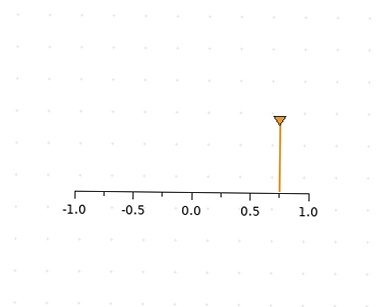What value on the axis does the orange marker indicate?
The marker indicates approximately 0.75.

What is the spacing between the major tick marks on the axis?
The major ticks are spaced 0.5 apart.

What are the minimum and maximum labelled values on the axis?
The axis runs from -1.0 to 1.0.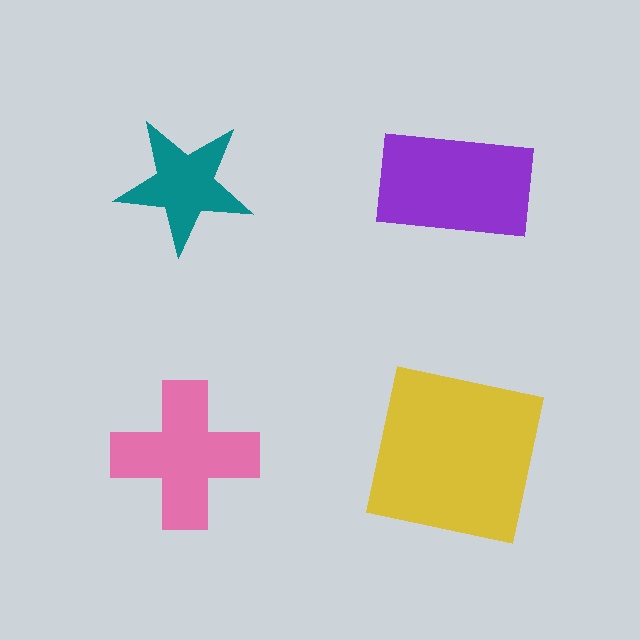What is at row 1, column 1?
A teal star.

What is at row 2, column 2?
A yellow square.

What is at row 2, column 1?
A pink cross.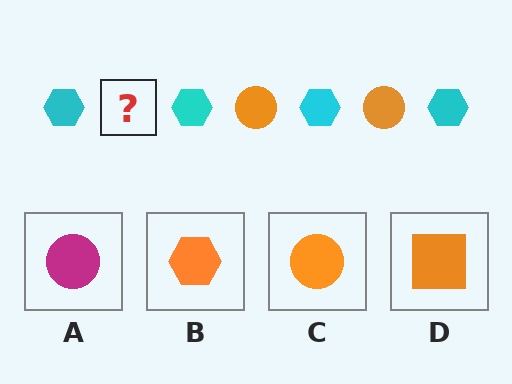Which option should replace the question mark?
Option C.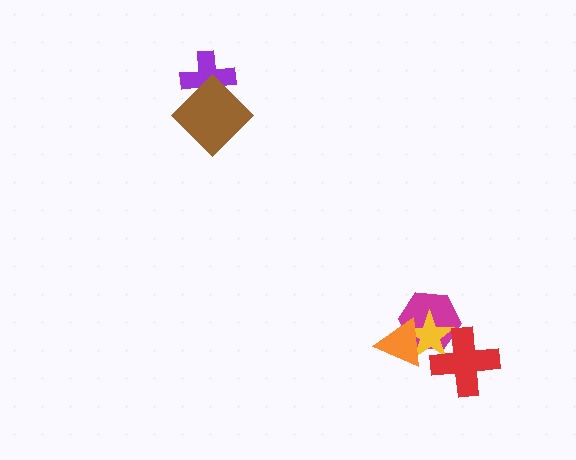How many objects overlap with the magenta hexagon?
3 objects overlap with the magenta hexagon.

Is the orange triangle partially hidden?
No, no other shape covers it.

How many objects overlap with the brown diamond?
1 object overlaps with the brown diamond.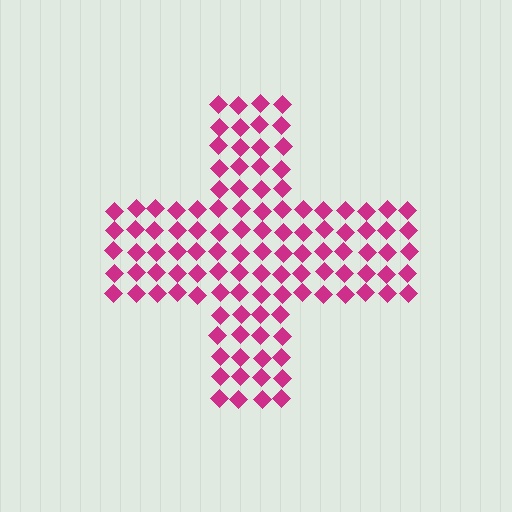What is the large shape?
The large shape is a cross.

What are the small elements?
The small elements are diamonds.